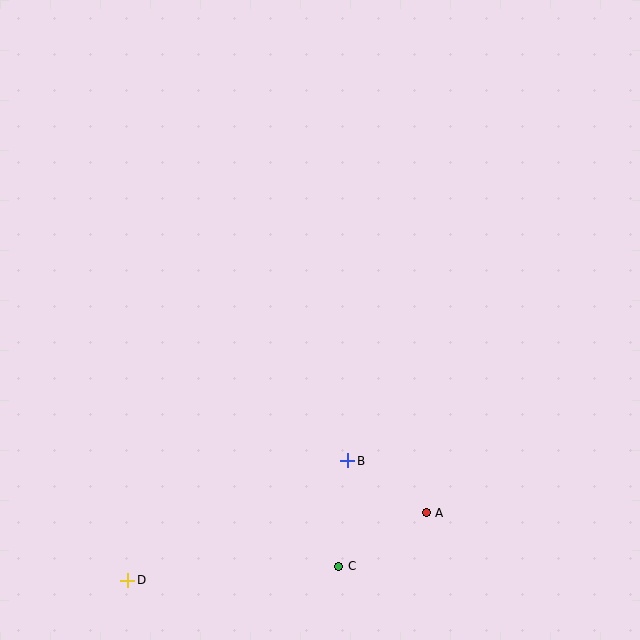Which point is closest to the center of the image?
Point B at (348, 461) is closest to the center.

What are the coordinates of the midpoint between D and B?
The midpoint between D and B is at (238, 520).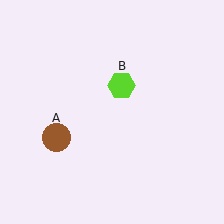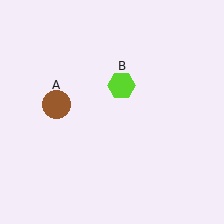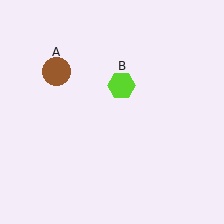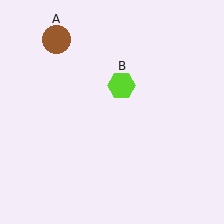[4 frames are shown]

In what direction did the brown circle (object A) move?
The brown circle (object A) moved up.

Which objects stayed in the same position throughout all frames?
Lime hexagon (object B) remained stationary.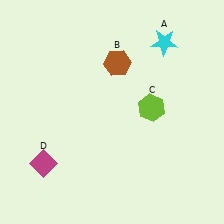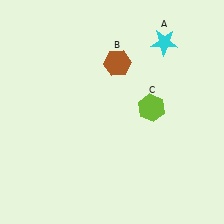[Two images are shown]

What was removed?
The magenta diamond (D) was removed in Image 2.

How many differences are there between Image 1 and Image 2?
There is 1 difference between the two images.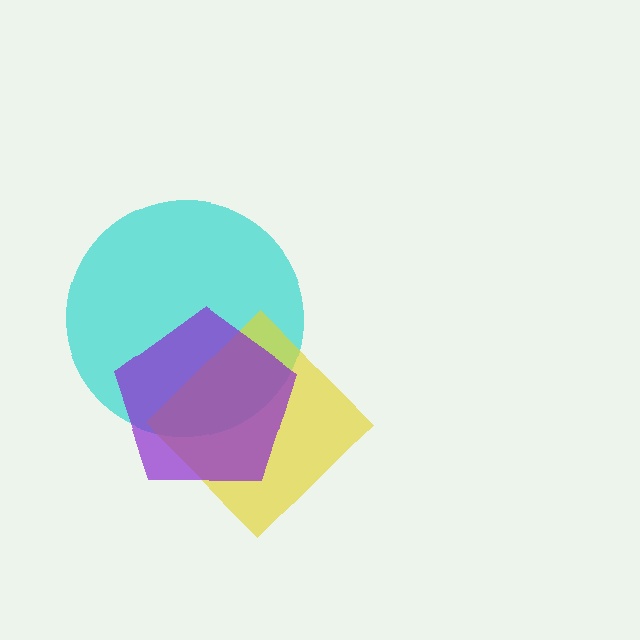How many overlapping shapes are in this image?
There are 3 overlapping shapes in the image.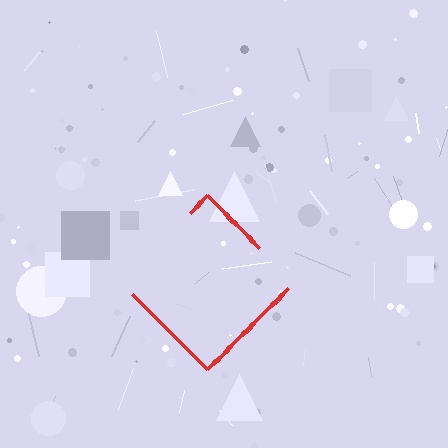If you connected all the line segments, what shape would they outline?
They would outline a diamond.